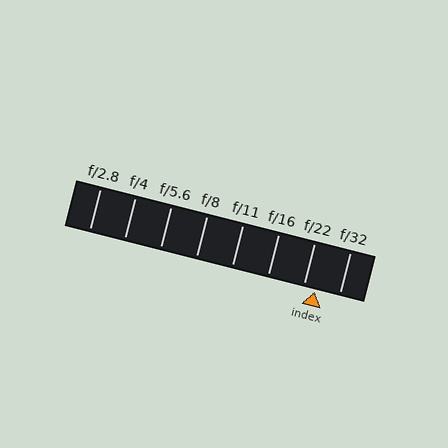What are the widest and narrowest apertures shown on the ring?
The widest aperture shown is f/2.8 and the narrowest is f/32.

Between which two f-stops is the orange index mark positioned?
The index mark is between f/22 and f/32.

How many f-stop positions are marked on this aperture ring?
There are 8 f-stop positions marked.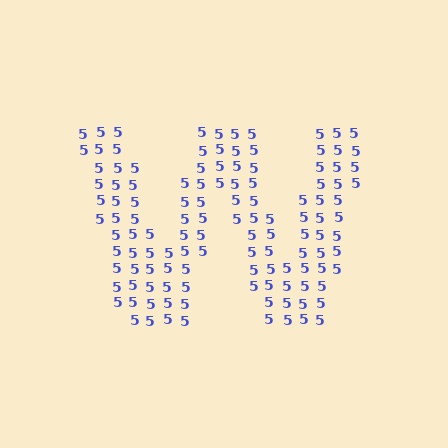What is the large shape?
The large shape is the letter W.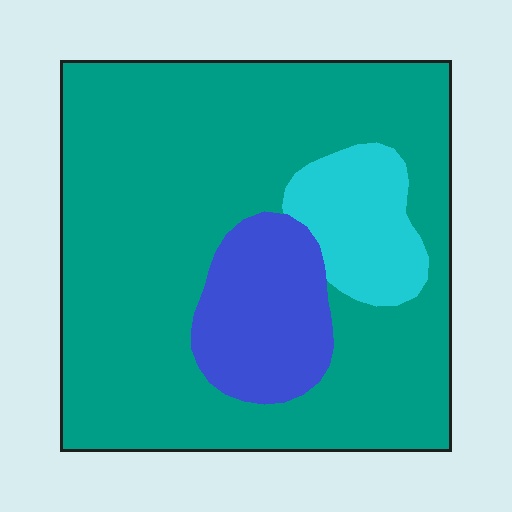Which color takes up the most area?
Teal, at roughly 75%.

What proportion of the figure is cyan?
Cyan takes up about one tenth (1/10) of the figure.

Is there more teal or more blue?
Teal.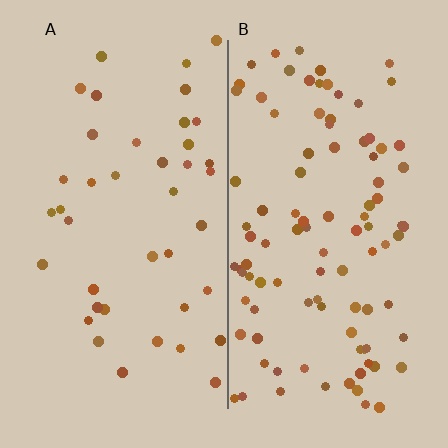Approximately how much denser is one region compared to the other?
Approximately 2.4× — region B over region A.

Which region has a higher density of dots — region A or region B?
B (the right).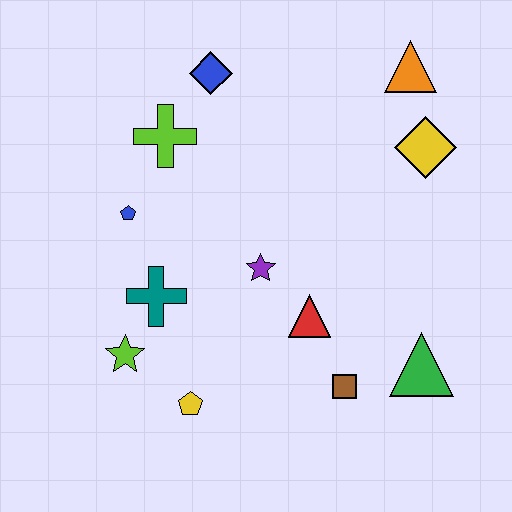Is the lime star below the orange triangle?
Yes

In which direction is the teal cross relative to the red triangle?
The teal cross is to the left of the red triangle.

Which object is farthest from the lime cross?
The green triangle is farthest from the lime cross.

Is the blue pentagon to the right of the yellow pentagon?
No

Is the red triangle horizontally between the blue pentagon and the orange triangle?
Yes